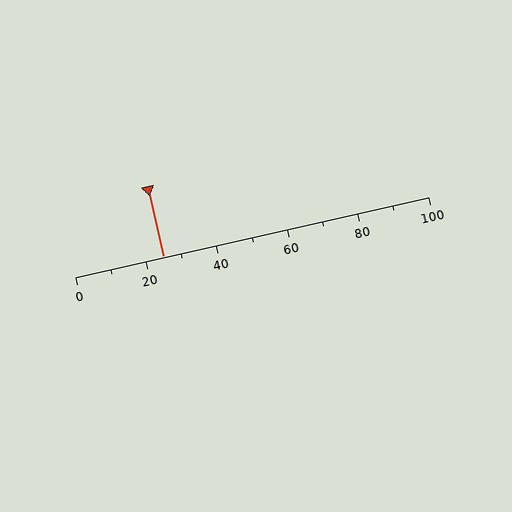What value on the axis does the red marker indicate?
The marker indicates approximately 25.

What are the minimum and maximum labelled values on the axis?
The axis runs from 0 to 100.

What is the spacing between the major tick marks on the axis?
The major ticks are spaced 20 apart.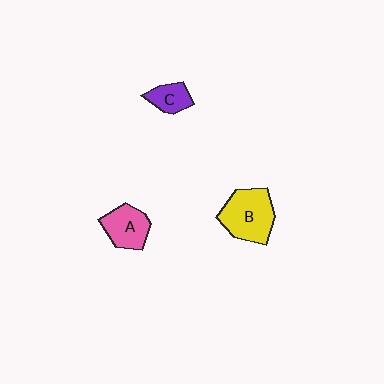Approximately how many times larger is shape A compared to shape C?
Approximately 1.6 times.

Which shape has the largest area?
Shape B (yellow).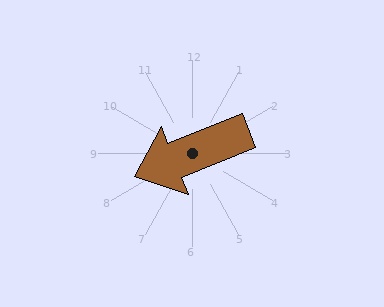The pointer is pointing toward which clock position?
Roughly 8 o'clock.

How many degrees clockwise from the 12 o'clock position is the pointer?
Approximately 248 degrees.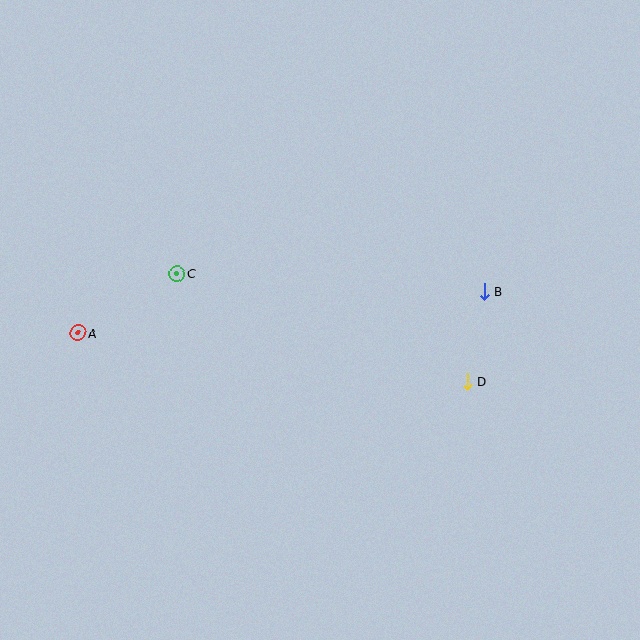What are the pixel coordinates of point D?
Point D is at (467, 382).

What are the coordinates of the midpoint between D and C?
The midpoint between D and C is at (322, 328).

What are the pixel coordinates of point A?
Point A is at (78, 333).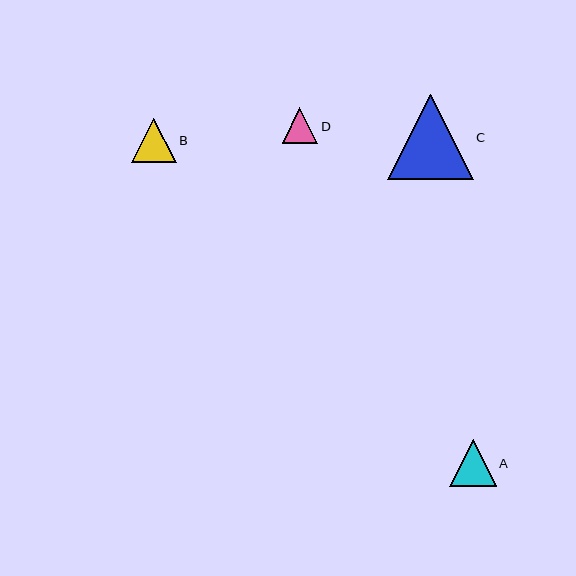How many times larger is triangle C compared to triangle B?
Triangle C is approximately 1.9 times the size of triangle B.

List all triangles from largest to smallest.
From largest to smallest: C, A, B, D.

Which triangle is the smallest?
Triangle D is the smallest with a size of approximately 36 pixels.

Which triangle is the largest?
Triangle C is the largest with a size of approximately 86 pixels.